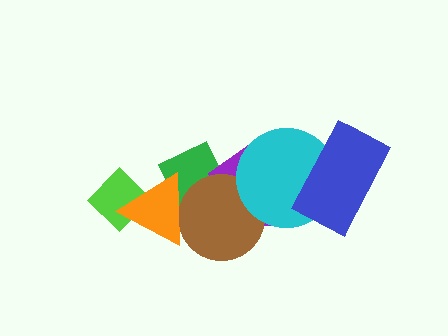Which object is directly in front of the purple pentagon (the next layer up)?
The brown circle is directly in front of the purple pentagon.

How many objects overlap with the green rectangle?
3 objects overlap with the green rectangle.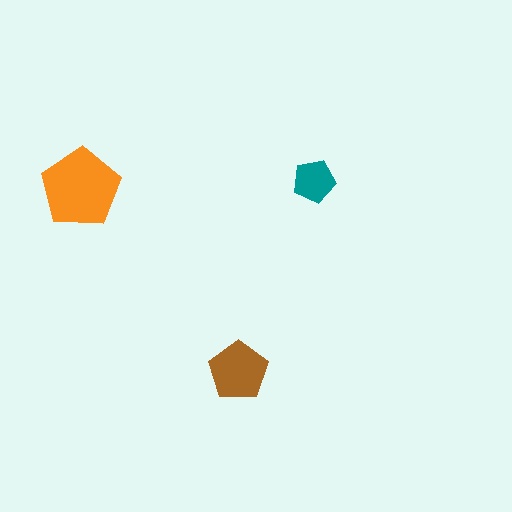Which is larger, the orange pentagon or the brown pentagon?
The orange one.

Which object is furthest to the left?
The orange pentagon is leftmost.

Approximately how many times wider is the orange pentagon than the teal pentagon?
About 2 times wider.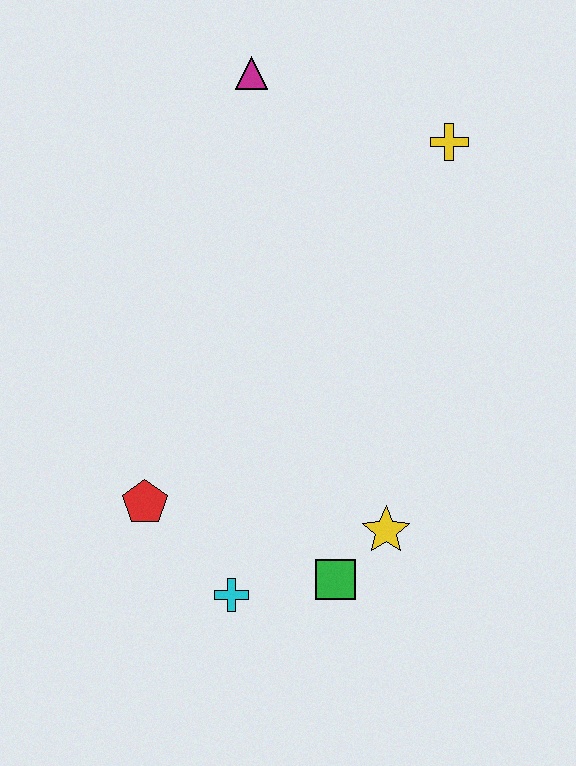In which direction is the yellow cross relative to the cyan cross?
The yellow cross is above the cyan cross.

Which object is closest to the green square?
The yellow star is closest to the green square.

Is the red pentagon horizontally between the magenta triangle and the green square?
No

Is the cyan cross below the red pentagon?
Yes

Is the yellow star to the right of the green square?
Yes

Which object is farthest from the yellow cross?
The cyan cross is farthest from the yellow cross.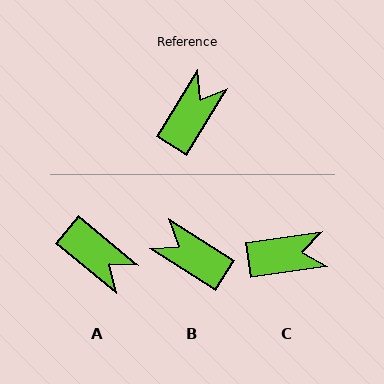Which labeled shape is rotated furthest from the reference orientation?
A, about 98 degrees away.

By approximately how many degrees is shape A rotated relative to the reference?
Approximately 98 degrees clockwise.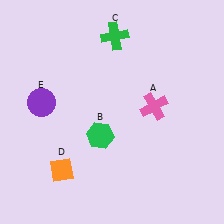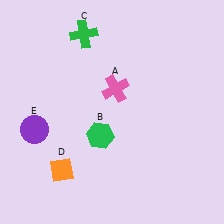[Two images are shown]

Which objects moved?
The objects that moved are: the pink cross (A), the green cross (C), the purple circle (E).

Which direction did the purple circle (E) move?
The purple circle (E) moved down.